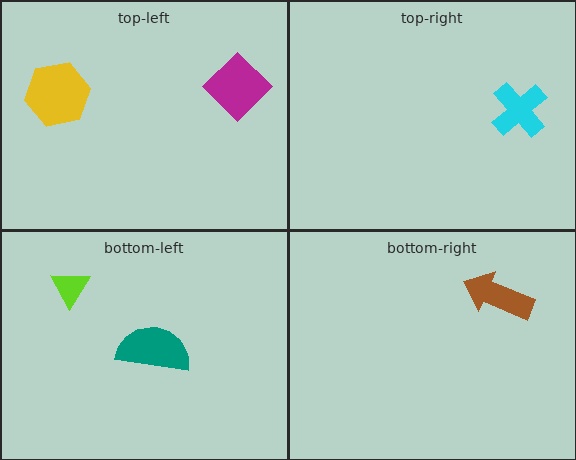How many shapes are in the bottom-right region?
1.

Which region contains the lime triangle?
The bottom-left region.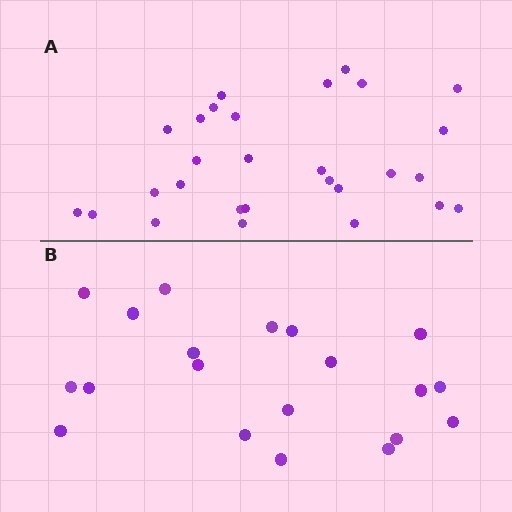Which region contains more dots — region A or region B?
Region A (the top region) has more dots.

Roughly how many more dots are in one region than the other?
Region A has roughly 8 or so more dots than region B.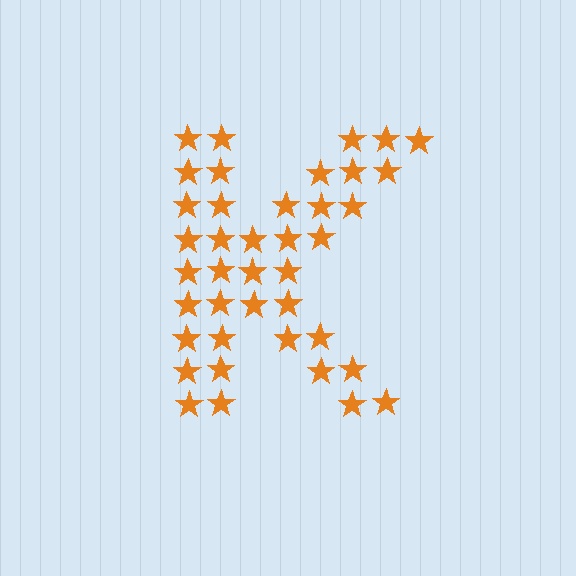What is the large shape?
The large shape is the letter K.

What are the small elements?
The small elements are stars.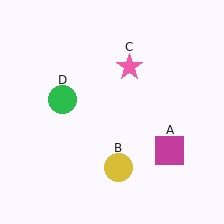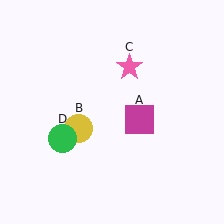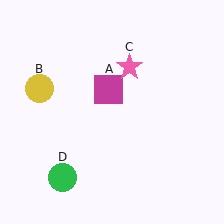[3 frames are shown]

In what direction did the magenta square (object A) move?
The magenta square (object A) moved up and to the left.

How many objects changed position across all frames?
3 objects changed position: magenta square (object A), yellow circle (object B), green circle (object D).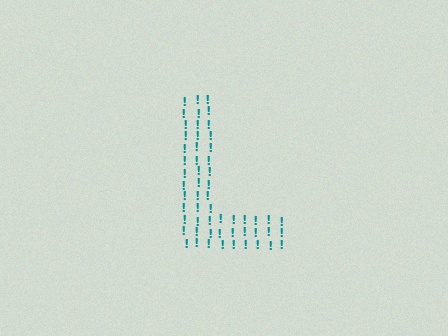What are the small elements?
The small elements are exclamation marks.